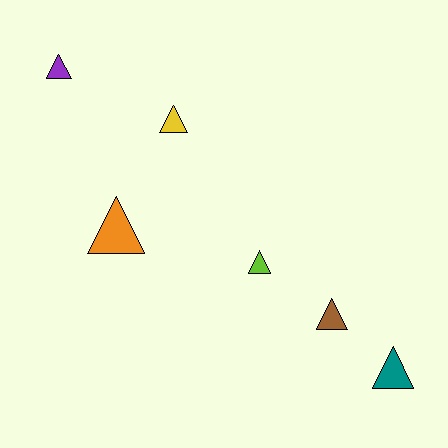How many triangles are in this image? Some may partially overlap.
There are 6 triangles.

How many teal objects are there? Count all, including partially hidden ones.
There is 1 teal object.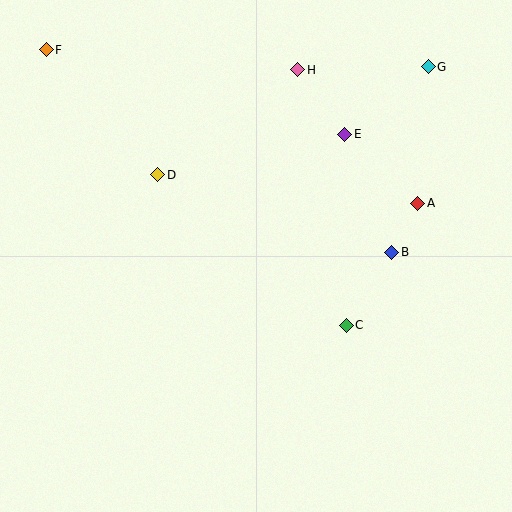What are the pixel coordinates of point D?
Point D is at (158, 175).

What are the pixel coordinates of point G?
Point G is at (428, 67).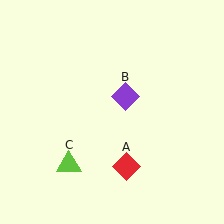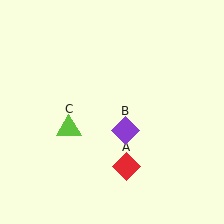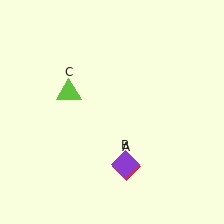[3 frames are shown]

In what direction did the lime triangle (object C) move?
The lime triangle (object C) moved up.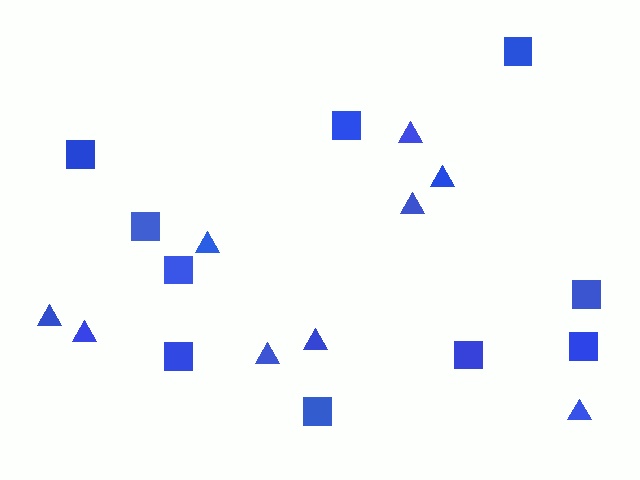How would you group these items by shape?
There are 2 groups: one group of triangles (9) and one group of squares (10).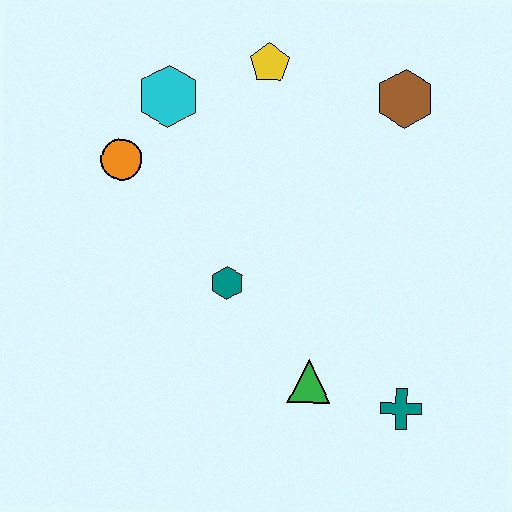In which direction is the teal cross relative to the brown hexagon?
The teal cross is below the brown hexagon.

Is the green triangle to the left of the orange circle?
No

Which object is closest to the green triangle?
The teal cross is closest to the green triangle.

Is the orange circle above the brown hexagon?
No